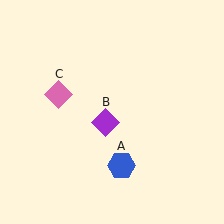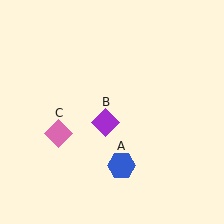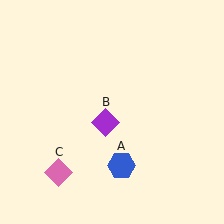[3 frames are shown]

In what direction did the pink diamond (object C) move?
The pink diamond (object C) moved down.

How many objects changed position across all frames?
1 object changed position: pink diamond (object C).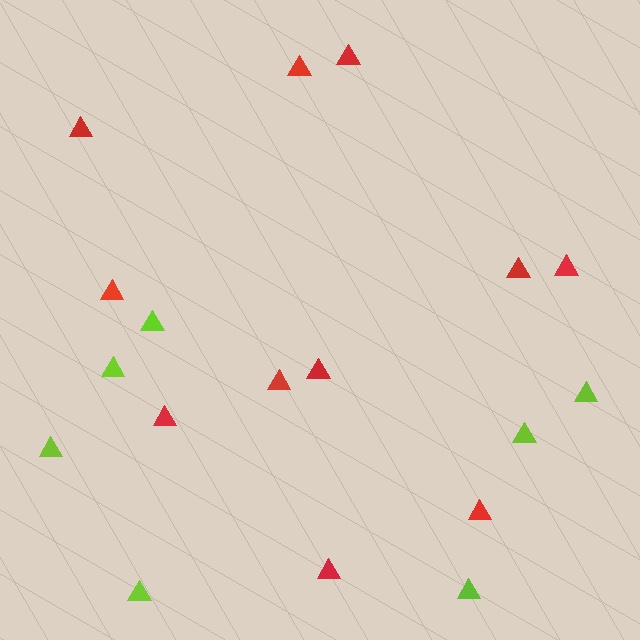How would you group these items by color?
There are 2 groups: one group of lime triangles (7) and one group of red triangles (11).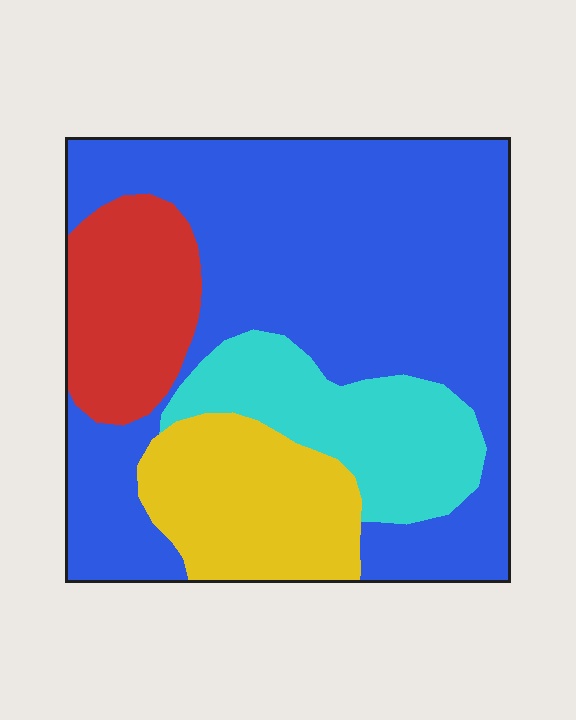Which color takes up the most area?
Blue, at roughly 55%.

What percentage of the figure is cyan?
Cyan covers around 15% of the figure.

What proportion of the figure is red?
Red covers about 15% of the figure.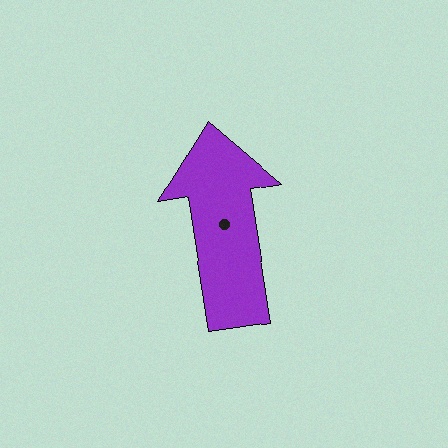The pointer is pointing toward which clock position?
Roughly 12 o'clock.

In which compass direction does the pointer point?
North.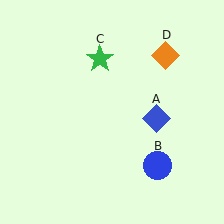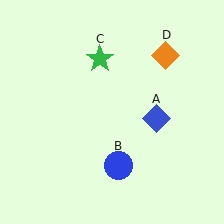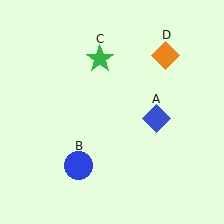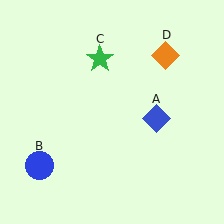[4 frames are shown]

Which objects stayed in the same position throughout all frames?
Blue diamond (object A) and green star (object C) and orange diamond (object D) remained stationary.